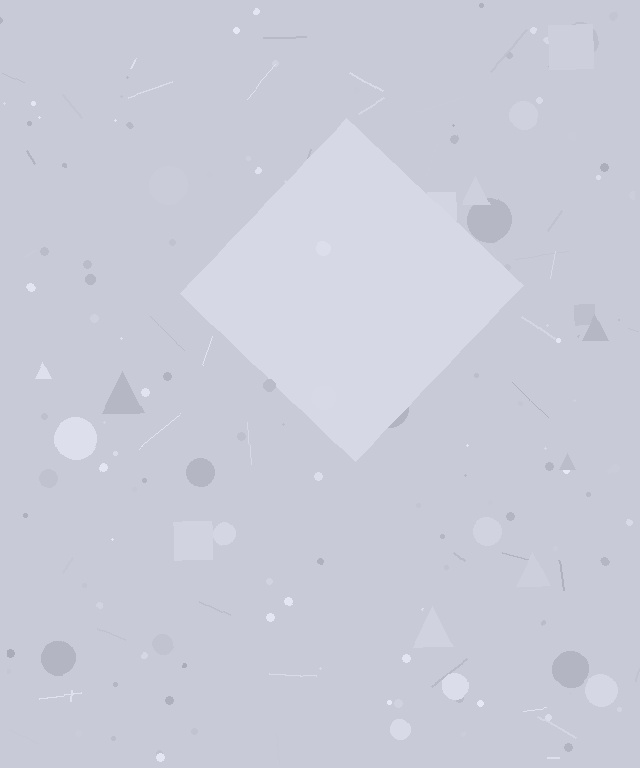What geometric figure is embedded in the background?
A diamond is embedded in the background.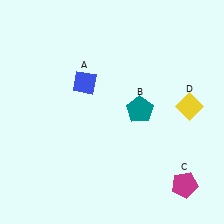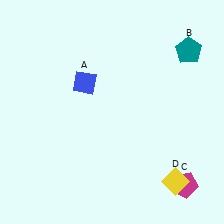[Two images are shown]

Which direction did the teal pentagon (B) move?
The teal pentagon (B) moved up.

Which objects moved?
The objects that moved are: the teal pentagon (B), the yellow diamond (D).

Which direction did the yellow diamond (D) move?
The yellow diamond (D) moved down.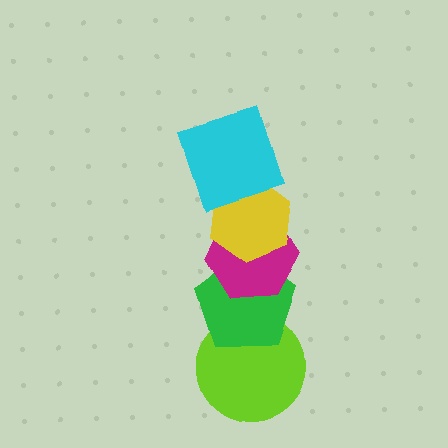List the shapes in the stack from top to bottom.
From top to bottom: the cyan square, the yellow hexagon, the magenta hexagon, the green pentagon, the lime circle.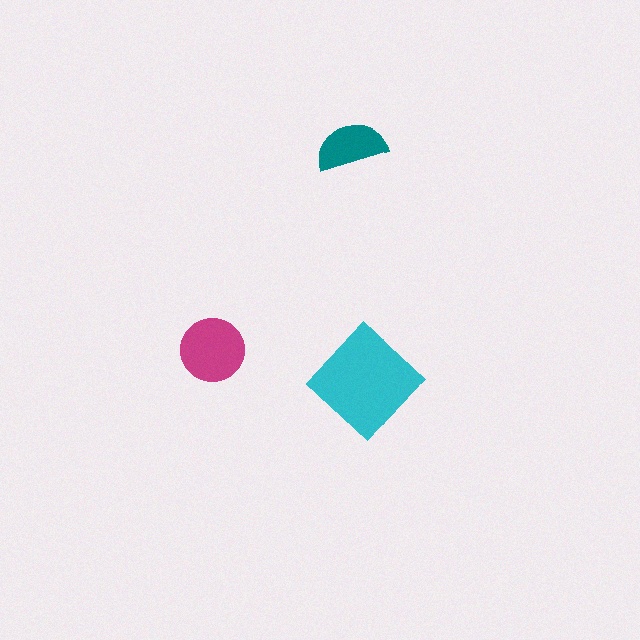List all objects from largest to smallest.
The cyan diamond, the magenta circle, the teal semicircle.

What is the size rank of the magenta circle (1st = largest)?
2nd.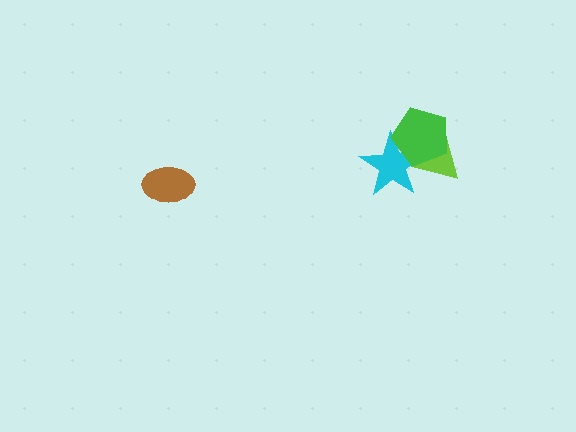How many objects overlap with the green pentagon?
2 objects overlap with the green pentagon.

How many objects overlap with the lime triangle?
2 objects overlap with the lime triangle.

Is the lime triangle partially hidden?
Yes, it is partially covered by another shape.